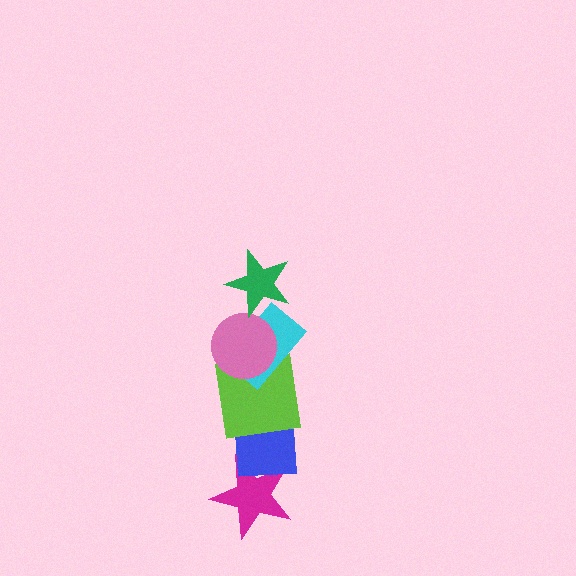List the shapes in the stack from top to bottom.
From top to bottom: the green star, the pink circle, the cyan rectangle, the lime square, the blue square, the magenta star.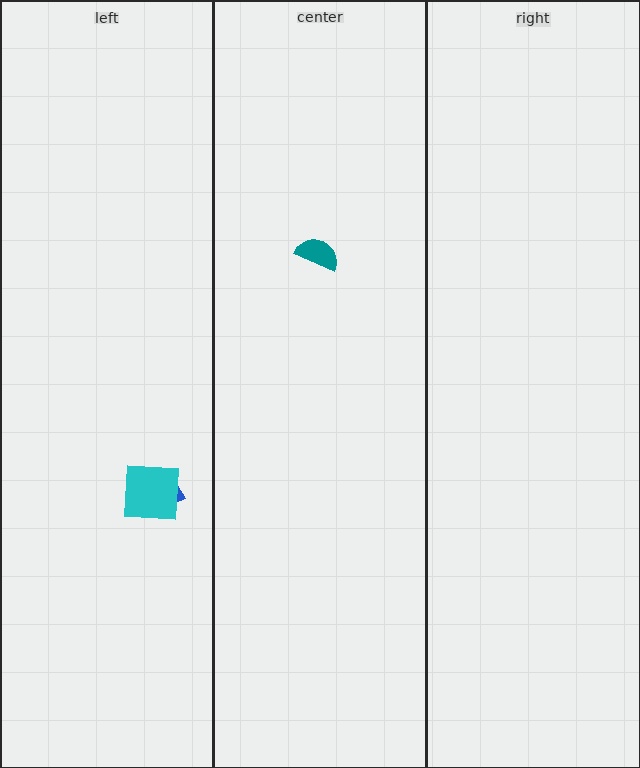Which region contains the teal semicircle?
The center region.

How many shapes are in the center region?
1.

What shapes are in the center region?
The teal semicircle.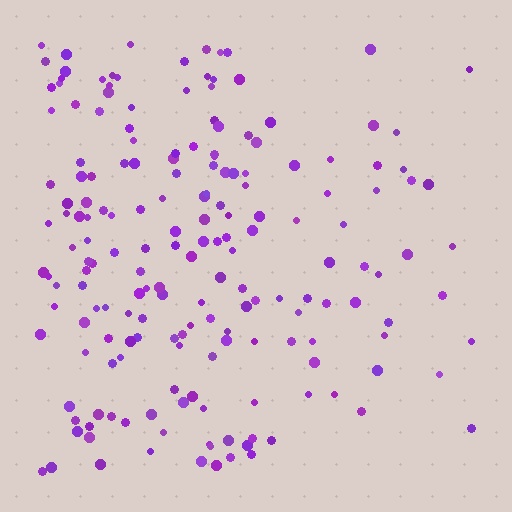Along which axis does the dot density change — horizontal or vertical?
Horizontal.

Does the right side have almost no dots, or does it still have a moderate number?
Still a moderate number, just noticeably fewer than the left.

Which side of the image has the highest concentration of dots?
The left.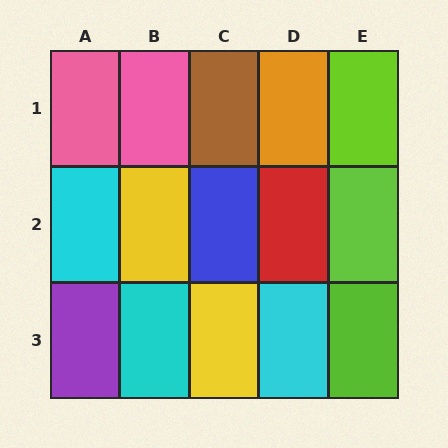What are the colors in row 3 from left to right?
Purple, cyan, yellow, cyan, lime.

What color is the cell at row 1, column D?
Orange.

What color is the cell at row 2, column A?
Cyan.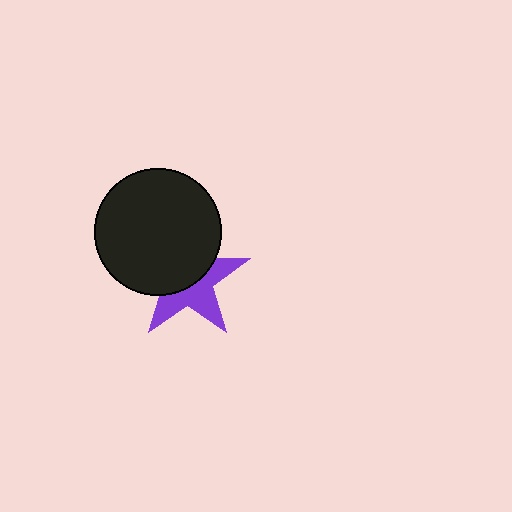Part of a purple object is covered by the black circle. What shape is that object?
It is a star.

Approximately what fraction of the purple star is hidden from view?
Roughly 52% of the purple star is hidden behind the black circle.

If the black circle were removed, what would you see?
You would see the complete purple star.